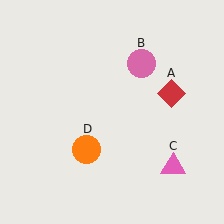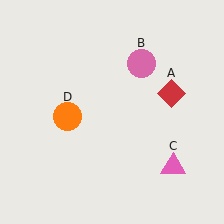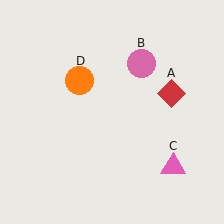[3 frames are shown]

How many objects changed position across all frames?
1 object changed position: orange circle (object D).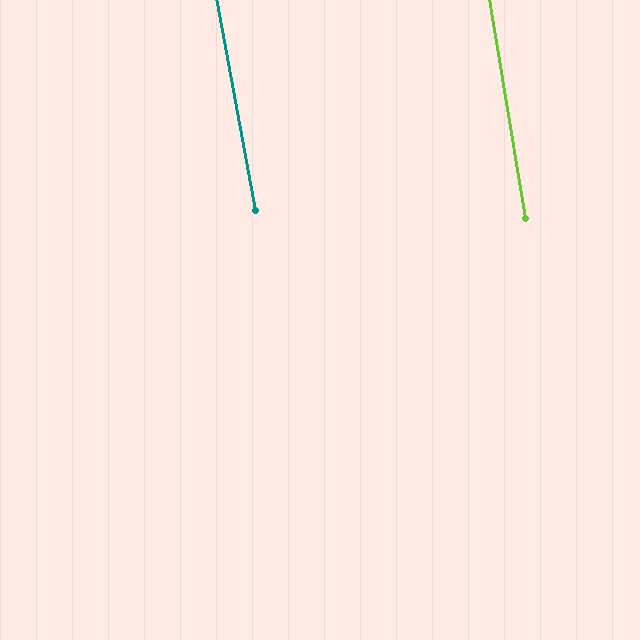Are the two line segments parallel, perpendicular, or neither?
Parallel — their directions differ by only 1.1°.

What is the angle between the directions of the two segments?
Approximately 1 degree.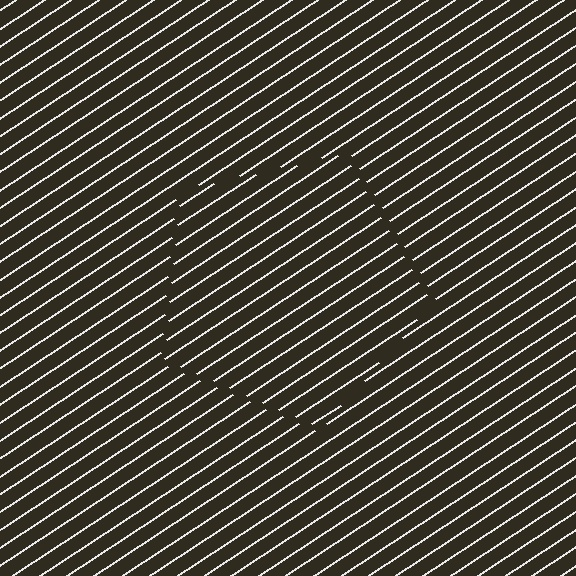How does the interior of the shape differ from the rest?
The interior of the shape contains the same grating, shifted by half a period — the contour is defined by the phase discontinuity where line-ends from the inner and outer gratings abut.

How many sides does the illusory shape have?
5 sides — the line-ends trace a pentagon.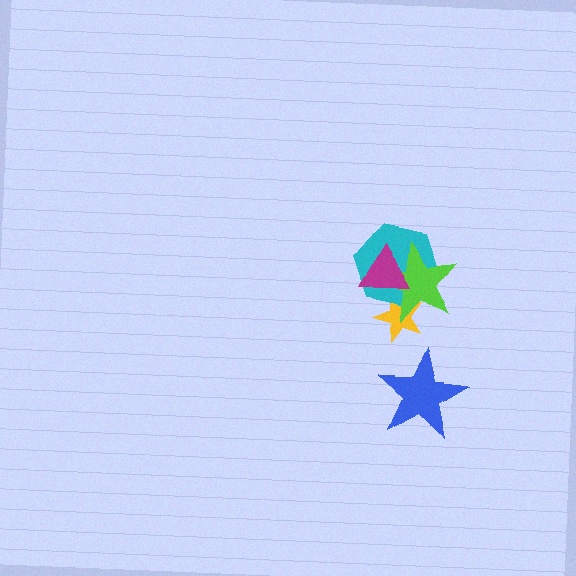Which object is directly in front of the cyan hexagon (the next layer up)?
The lime star is directly in front of the cyan hexagon.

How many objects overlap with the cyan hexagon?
3 objects overlap with the cyan hexagon.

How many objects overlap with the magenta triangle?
3 objects overlap with the magenta triangle.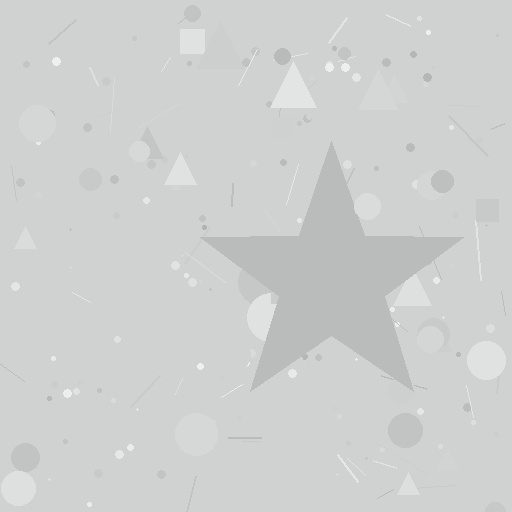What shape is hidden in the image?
A star is hidden in the image.